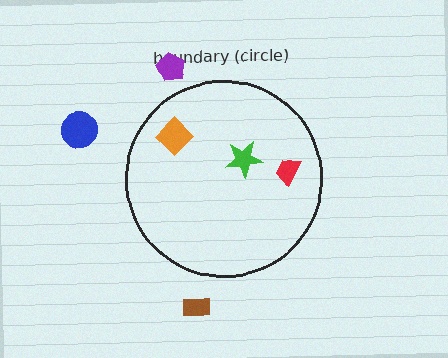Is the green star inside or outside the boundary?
Inside.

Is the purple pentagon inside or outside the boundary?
Outside.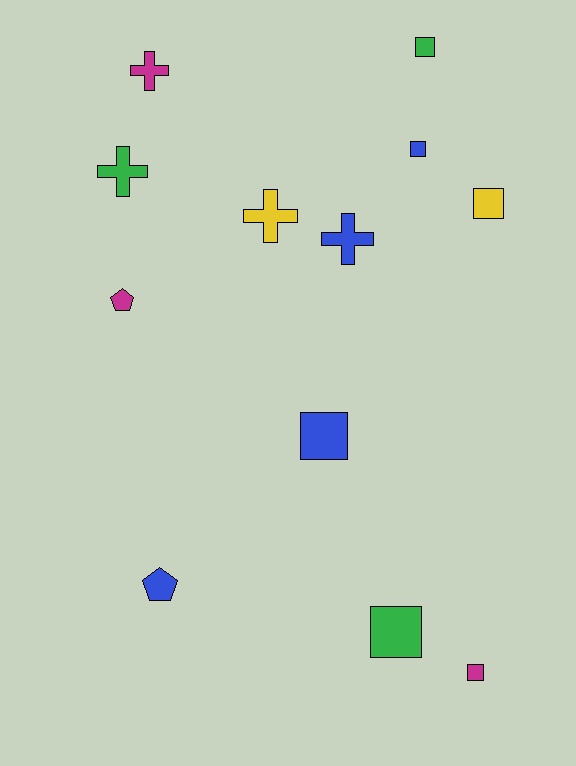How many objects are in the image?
There are 12 objects.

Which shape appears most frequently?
Square, with 6 objects.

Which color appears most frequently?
Blue, with 4 objects.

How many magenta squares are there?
There is 1 magenta square.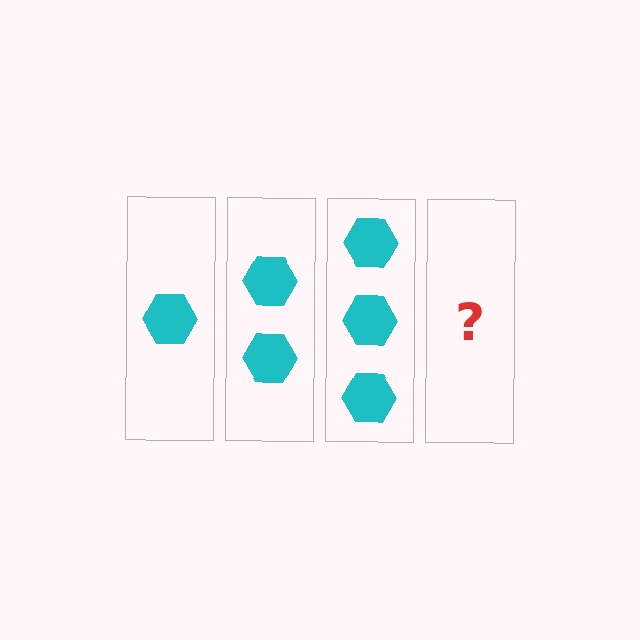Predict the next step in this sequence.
The next step is 4 hexagons.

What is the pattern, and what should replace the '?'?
The pattern is that each step adds one more hexagon. The '?' should be 4 hexagons.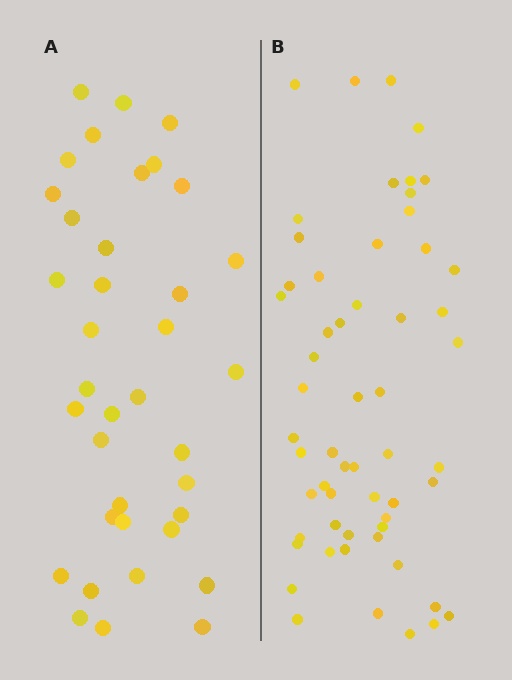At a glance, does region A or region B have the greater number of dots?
Region B (the right region) has more dots.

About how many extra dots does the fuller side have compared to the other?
Region B has approximately 20 more dots than region A.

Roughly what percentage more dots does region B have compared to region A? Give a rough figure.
About 55% more.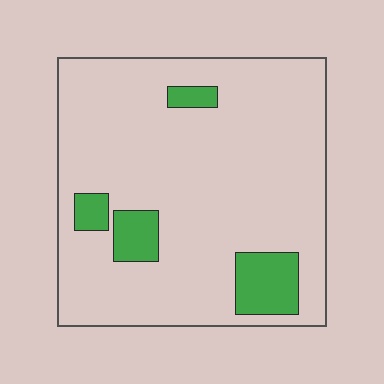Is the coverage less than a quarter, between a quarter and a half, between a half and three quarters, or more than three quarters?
Less than a quarter.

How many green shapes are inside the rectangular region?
4.